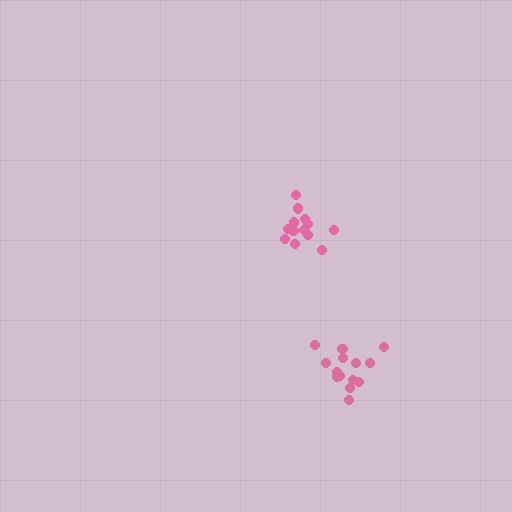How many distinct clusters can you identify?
There are 2 distinct clusters.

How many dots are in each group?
Group 1: 13 dots, Group 2: 14 dots (27 total).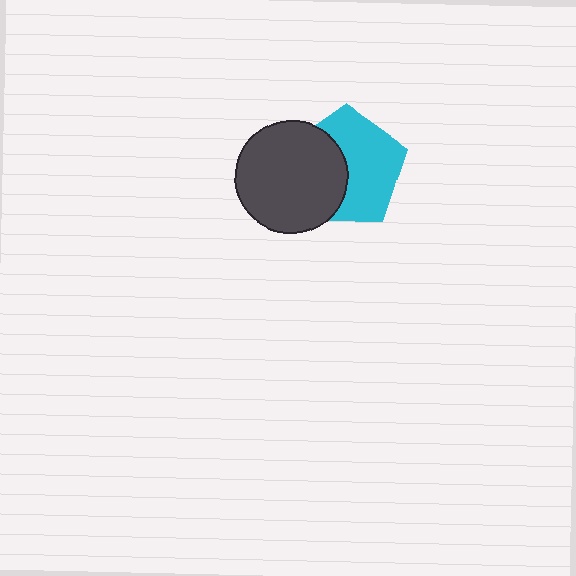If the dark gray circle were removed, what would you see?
You would see the complete cyan pentagon.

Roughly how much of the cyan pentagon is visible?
About half of it is visible (roughly 58%).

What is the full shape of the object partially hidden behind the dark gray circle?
The partially hidden object is a cyan pentagon.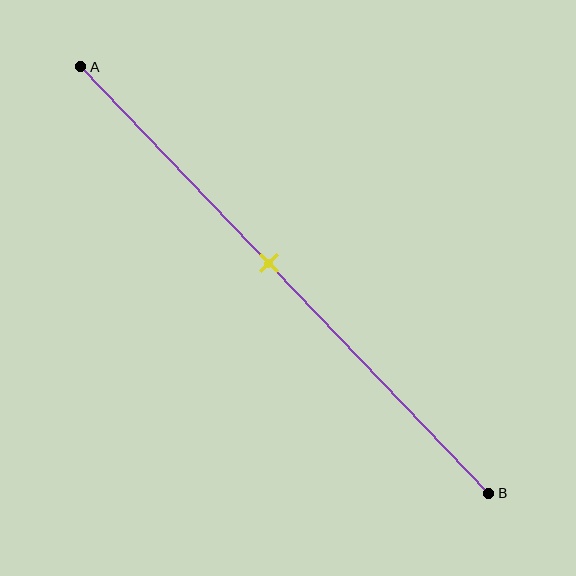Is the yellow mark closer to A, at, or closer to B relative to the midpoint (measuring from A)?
The yellow mark is closer to point A than the midpoint of segment AB.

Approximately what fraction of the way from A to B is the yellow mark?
The yellow mark is approximately 45% of the way from A to B.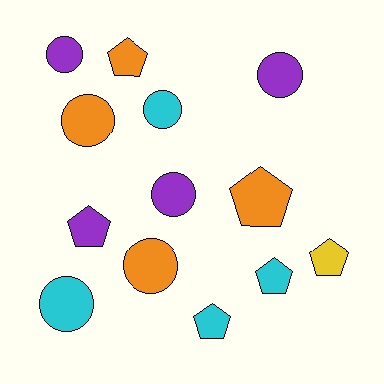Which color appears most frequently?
Cyan, with 4 objects.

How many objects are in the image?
There are 13 objects.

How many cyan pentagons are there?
There are 2 cyan pentagons.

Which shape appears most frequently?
Circle, with 7 objects.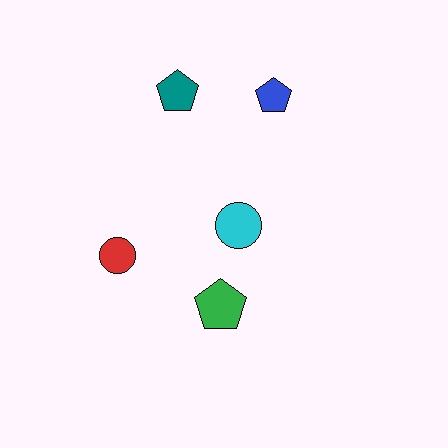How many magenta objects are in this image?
There are no magenta objects.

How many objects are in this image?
There are 5 objects.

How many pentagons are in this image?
There are 3 pentagons.